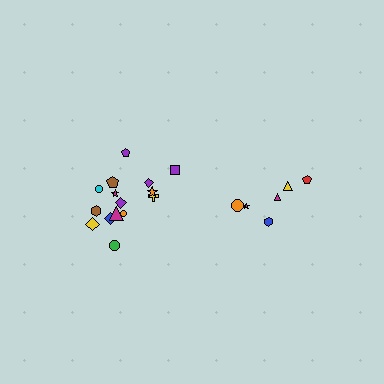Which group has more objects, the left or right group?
The left group.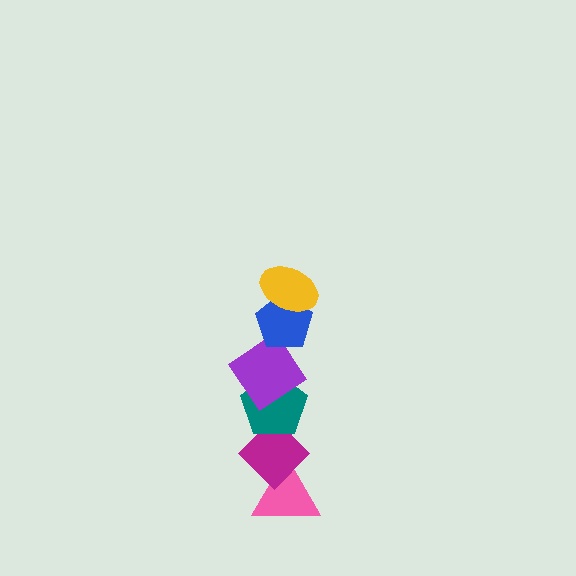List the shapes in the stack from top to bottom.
From top to bottom: the yellow ellipse, the blue pentagon, the purple diamond, the teal pentagon, the magenta diamond, the pink triangle.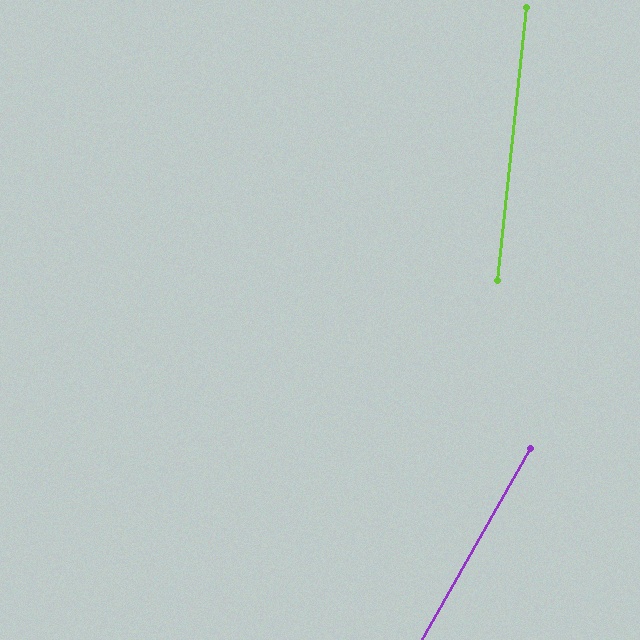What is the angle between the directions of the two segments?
Approximately 24 degrees.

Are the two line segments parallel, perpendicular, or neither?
Neither parallel nor perpendicular — they differ by about 24°.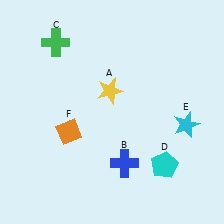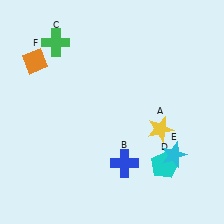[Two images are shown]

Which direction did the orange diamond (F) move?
The orange diamond (F) moved up.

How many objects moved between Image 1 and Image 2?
3 objects moved between the two images.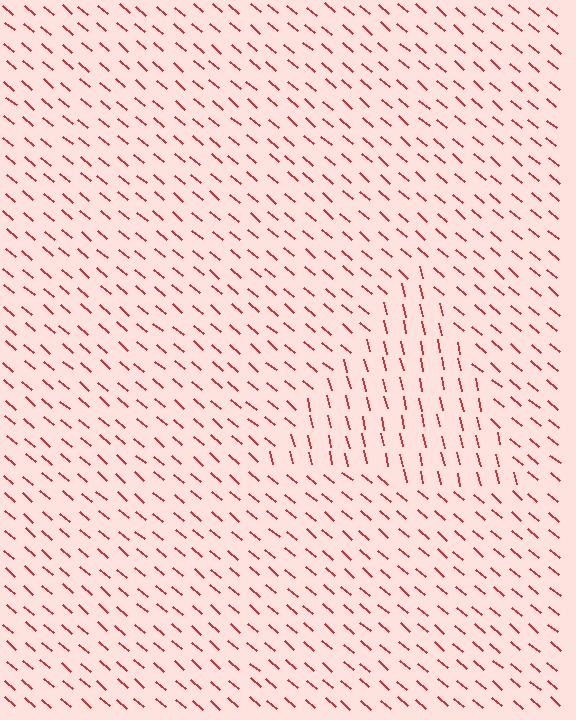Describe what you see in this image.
The image is filled with small red line segments. A triangle region in the image has lines oriented differently from the surrounding lines, creating a visible texture boundary.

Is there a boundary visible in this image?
Yes, there is a texture boundary formed by a change in line orientation.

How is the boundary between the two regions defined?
The boundary is defined purely by a change in line orientation (approximately 37 degrees difference). All lines are the same color and thickness.